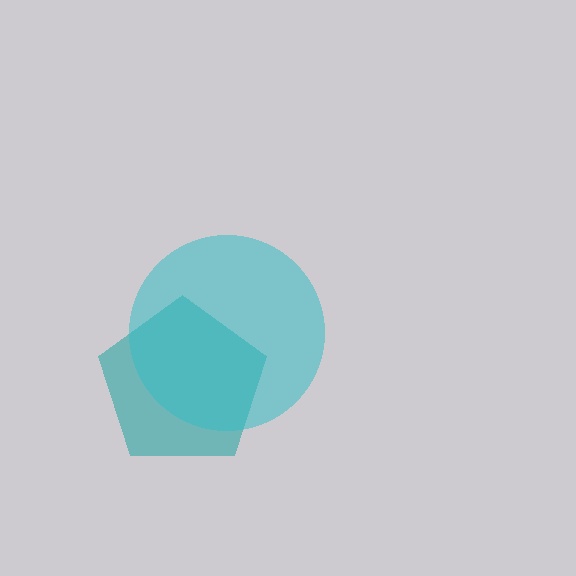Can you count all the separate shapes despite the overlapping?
Yes, there are 2 separate shapes.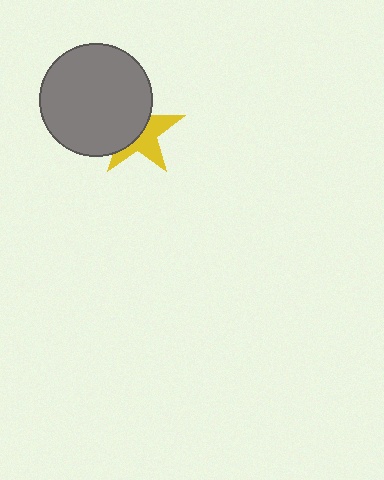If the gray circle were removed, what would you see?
You would see the complete yellow star.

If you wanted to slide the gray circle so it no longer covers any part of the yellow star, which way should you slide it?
Slide it toward the upper-left — that is the most direct way to separate the two shapes.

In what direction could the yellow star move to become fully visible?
The yellow star could move toward the lower-right. That would shift it out from behind the gray circle entirely.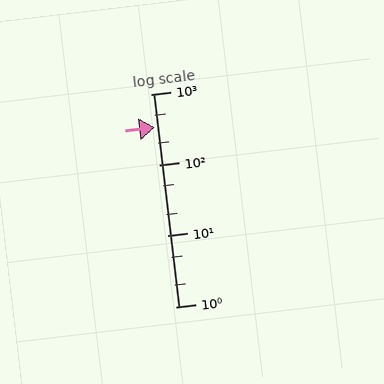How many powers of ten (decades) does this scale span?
The scale spans 3 decades, from 1 to 1000.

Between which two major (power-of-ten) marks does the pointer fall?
The pointer is between 100 and 1000.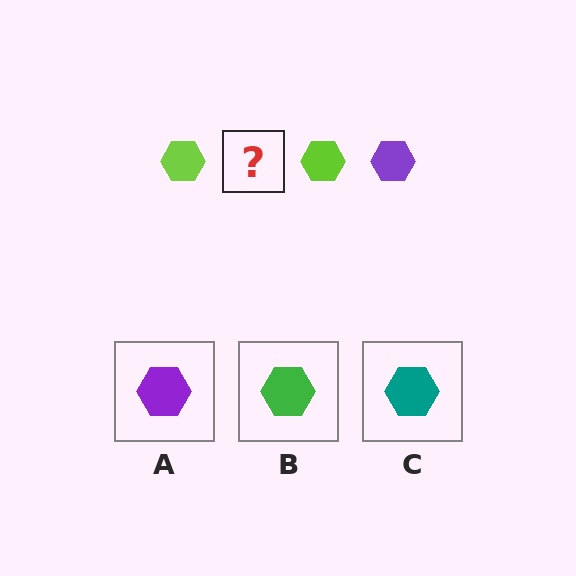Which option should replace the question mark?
Option A.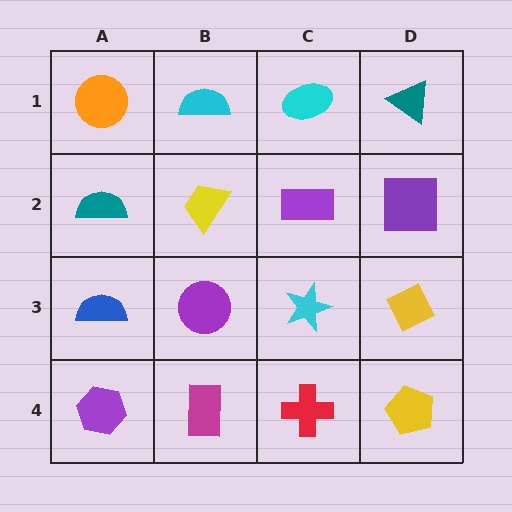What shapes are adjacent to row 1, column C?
A purple rectangle (row 2, column C), a cyan semicircle (row 1, column B), a teal triangle (row 1, column D).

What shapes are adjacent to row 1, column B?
A yellow trapezoid (row 2, column B), an orange circle (row 1, column A), a cyan ellipse (row 1, column C).